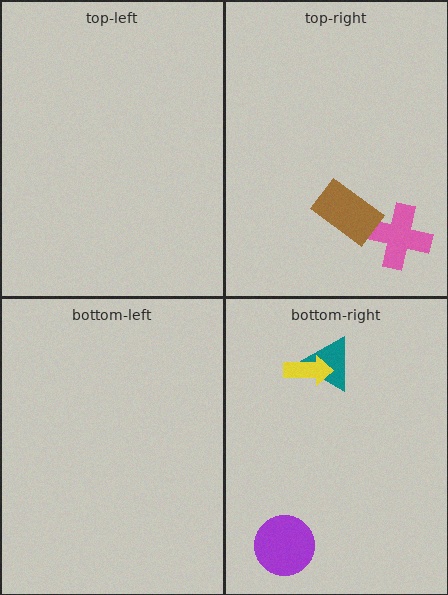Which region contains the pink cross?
The top-right region.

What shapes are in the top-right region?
The pink cross, the brown rectangle.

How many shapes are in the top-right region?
2.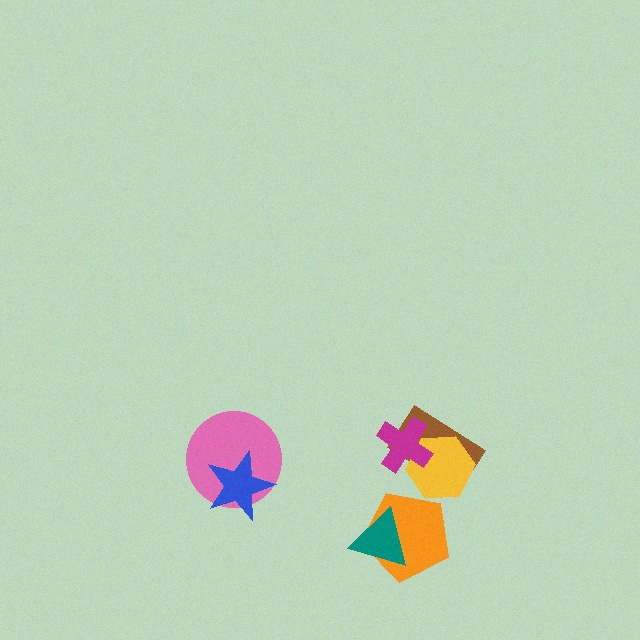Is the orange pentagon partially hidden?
Yes, it is partially covered by another shape.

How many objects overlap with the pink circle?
1 object overlaps with the pink circle.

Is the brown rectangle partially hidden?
Yes, it is partially covered by another shape.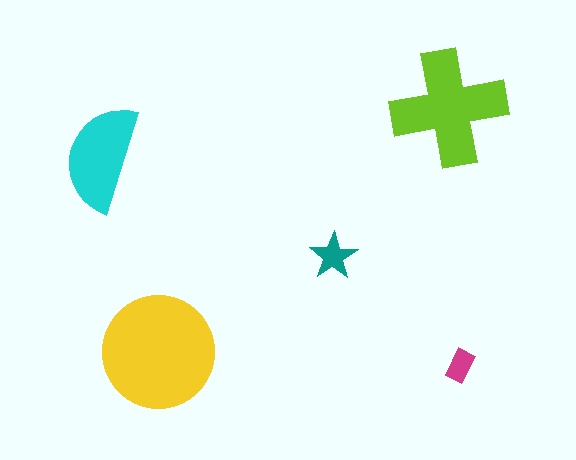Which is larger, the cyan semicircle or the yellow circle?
The yellow circle.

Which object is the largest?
The yellow circle.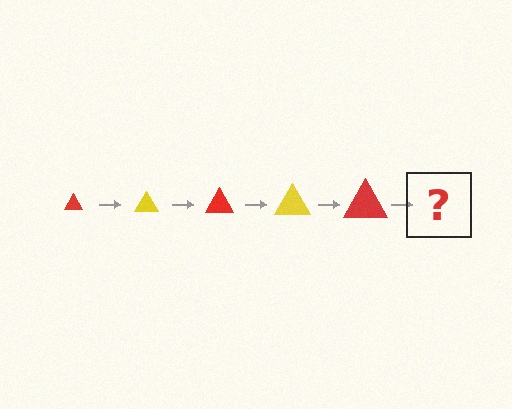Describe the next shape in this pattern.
It should be a yellow triangle, larger than the previous one.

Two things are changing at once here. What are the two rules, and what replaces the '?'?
The two rules are that the triangle grows larger each step and the color cycles through red and yellow. The '?' should be a yellow triangle, larger than the previous one.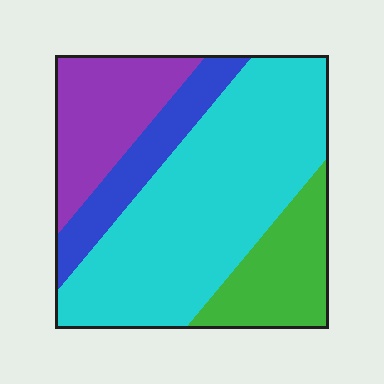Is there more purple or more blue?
Purple.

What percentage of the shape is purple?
Purple covers around 20% of the shape.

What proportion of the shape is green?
Green takes up about one sixth (1/6) of the shape.